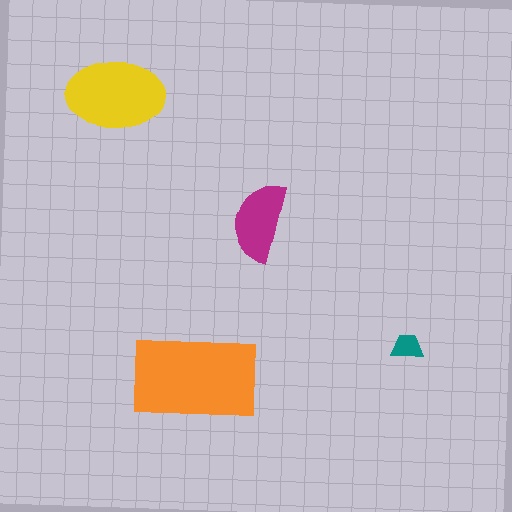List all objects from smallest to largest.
The teal trapezoid, the magenta semicircle, the yellow ellipse, the orange rectangle.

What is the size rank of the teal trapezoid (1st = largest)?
4th.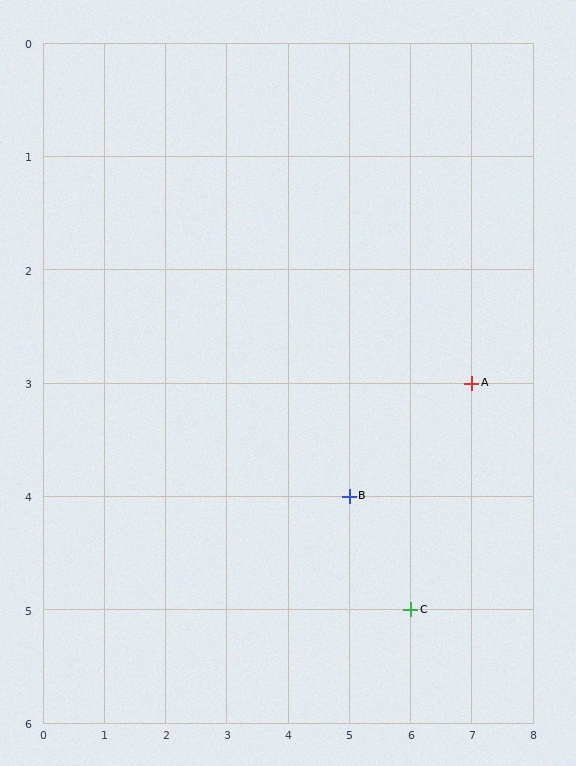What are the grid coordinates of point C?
Point C is at grid coordinates (6, 5).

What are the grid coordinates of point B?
Point B is at grid coordinates (5, 4).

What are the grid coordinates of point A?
Point A is at grid coordinates (7, 3).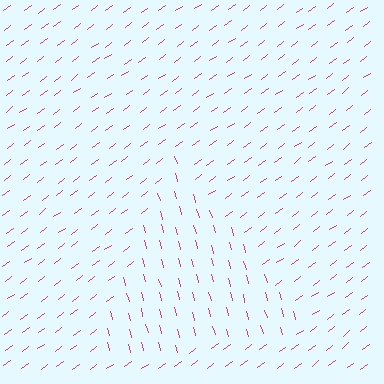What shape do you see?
I see a triangle.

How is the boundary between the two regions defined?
The boundary is defined purely by a change in line orientation (approximately 69 degrees difference). All lines are the same color and thickness.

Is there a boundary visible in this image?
Yes, there is a texture boundary formed by a change in line orientation.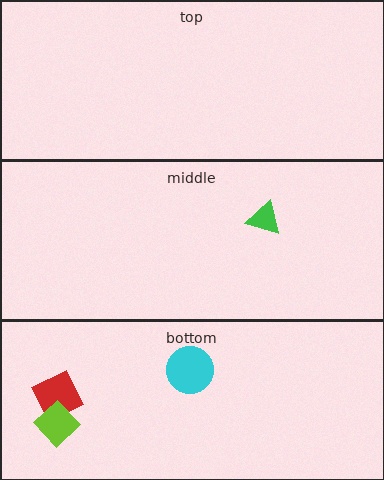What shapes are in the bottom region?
The red square, the cyan circle, the lime diamond.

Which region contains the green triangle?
The middle region.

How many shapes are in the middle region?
1.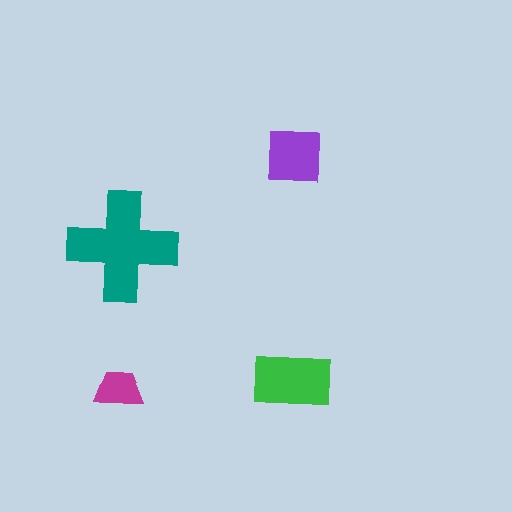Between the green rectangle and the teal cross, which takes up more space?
The teal cross.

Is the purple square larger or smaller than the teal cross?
Smaller.